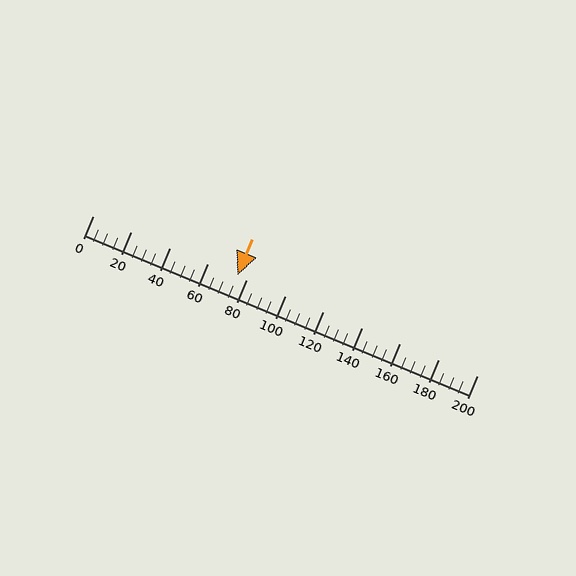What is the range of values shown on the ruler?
The ruler shows values from 0 to 200.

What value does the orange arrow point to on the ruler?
The orange arrow points to approximately 75.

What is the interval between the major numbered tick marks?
The major tick marks are spaced 20 units apart.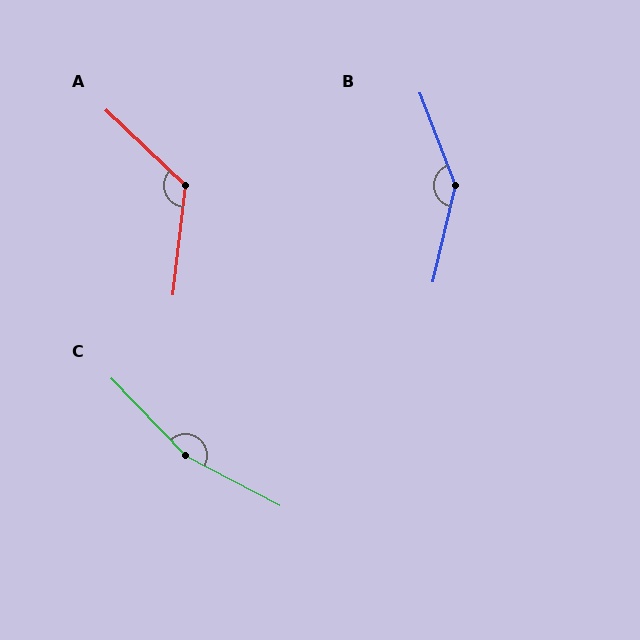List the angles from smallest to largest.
A (127°), B (146°), C (161°).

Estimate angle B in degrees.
Approximately 146 degrees.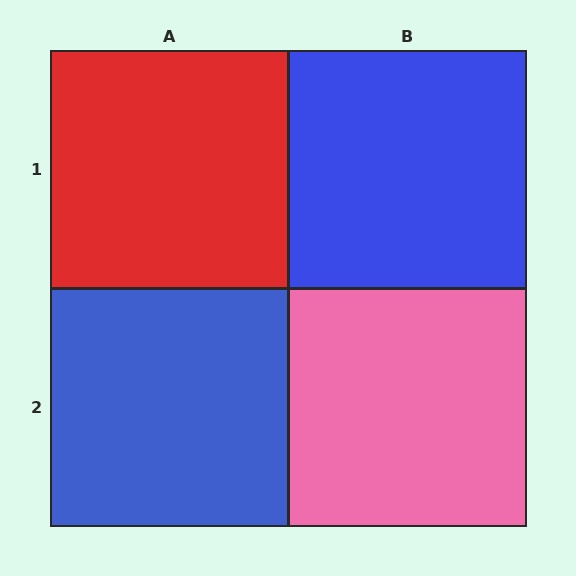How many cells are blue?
2 cells are blue.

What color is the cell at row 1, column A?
Red.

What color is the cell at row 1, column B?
Blue.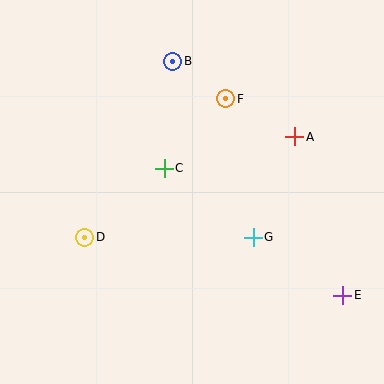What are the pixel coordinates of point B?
Point B is at (173, 61).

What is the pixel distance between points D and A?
The distance between D and A is 233 pixels.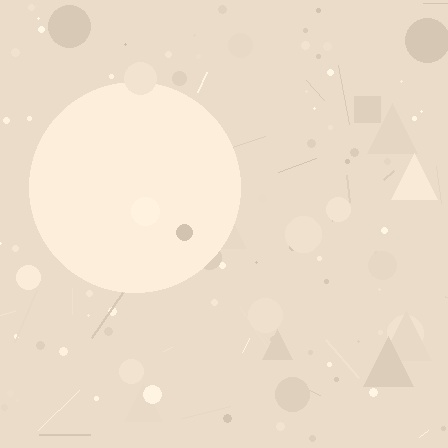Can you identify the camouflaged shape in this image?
The camouflaged shape is a circle.